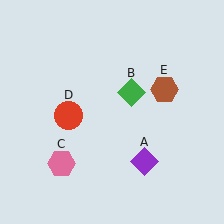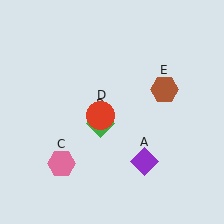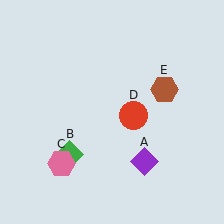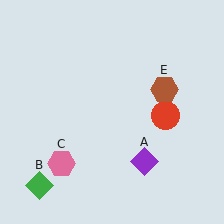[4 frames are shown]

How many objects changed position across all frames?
2 objects changed position: green diamond (object B), red circle (object D).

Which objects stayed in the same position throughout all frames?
Purple diamond (object A) and pink hexagon (object C) and brown hexagon (object E) remained stationary.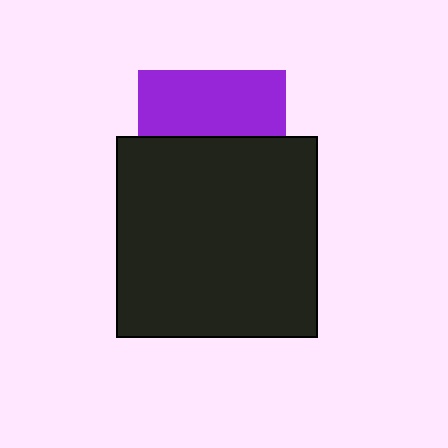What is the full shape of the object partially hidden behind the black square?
The partially hidden object is a purple square.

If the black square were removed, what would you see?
You would see the complete purple square.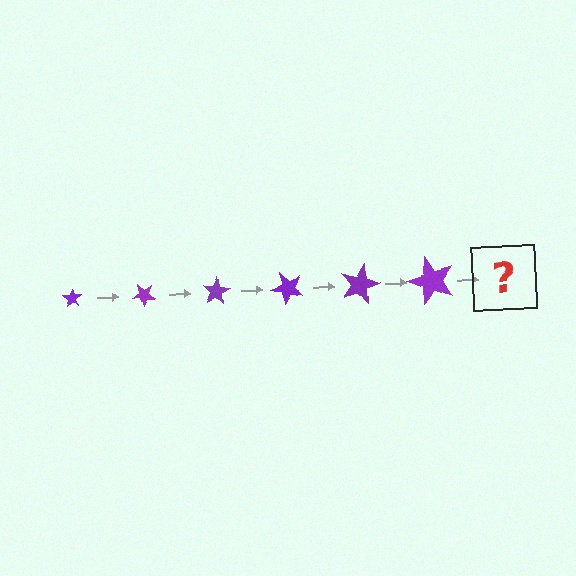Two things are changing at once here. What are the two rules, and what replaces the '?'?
The two rules are that the star grows larger each step and it rotates 40 degrees each step. The '?' should be a star, larger than the previous one and rotated 240 degrees from the start.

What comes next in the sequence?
The next element should be a star, larger than the previous one and rotated 240 degrees from the start.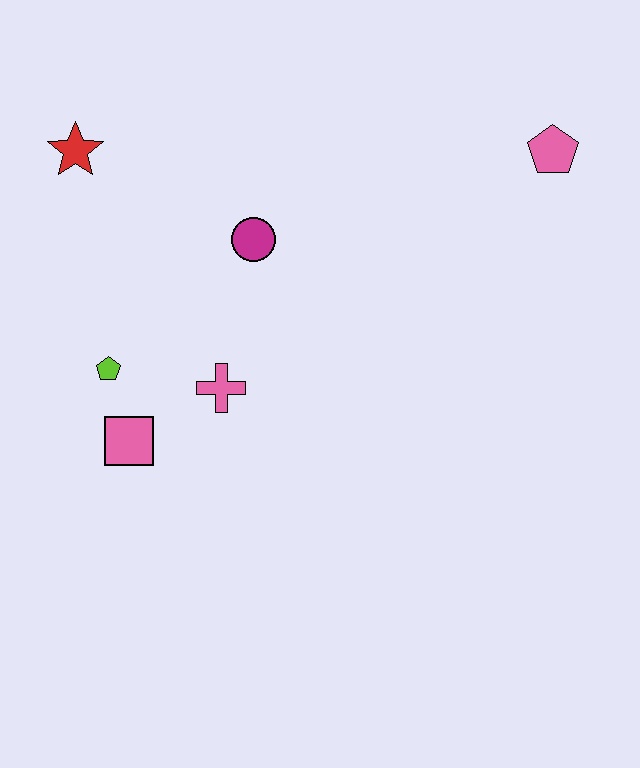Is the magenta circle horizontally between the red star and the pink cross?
No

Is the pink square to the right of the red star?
Yes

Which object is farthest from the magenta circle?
The pink pentagon is farthest from the magenta circle.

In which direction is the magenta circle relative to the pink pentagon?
The magenta circle is to the left of the pink pentagon.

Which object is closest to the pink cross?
The pink square is closest to the pink cross.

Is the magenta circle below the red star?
Yes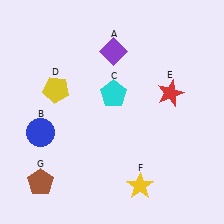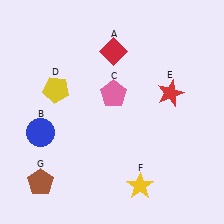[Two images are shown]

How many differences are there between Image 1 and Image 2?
There are 2 differences between the two images.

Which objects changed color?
A changed from purple to red. C changed from cyan to pink.